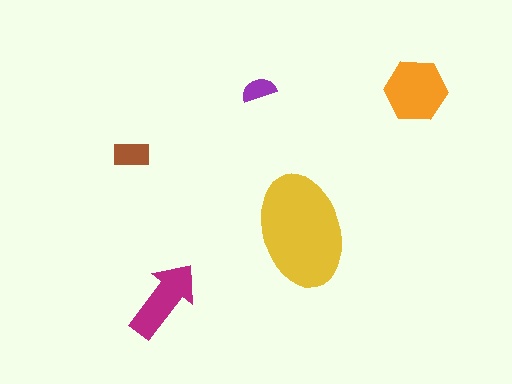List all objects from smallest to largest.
The purple semicircle, the brown rectangle, the magenta arrow, the orange hexagon, the yellow ellipse.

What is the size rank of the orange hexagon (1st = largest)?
2nd.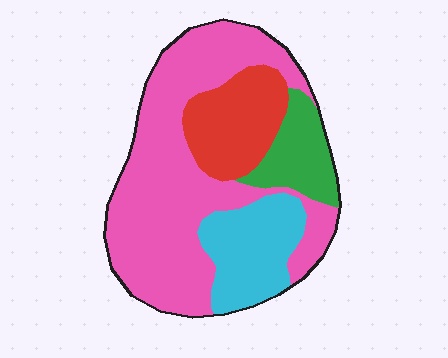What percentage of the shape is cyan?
Cyan covers about 15% of the shape.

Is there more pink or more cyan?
Pink.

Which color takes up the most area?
Pink, at roughly 55%.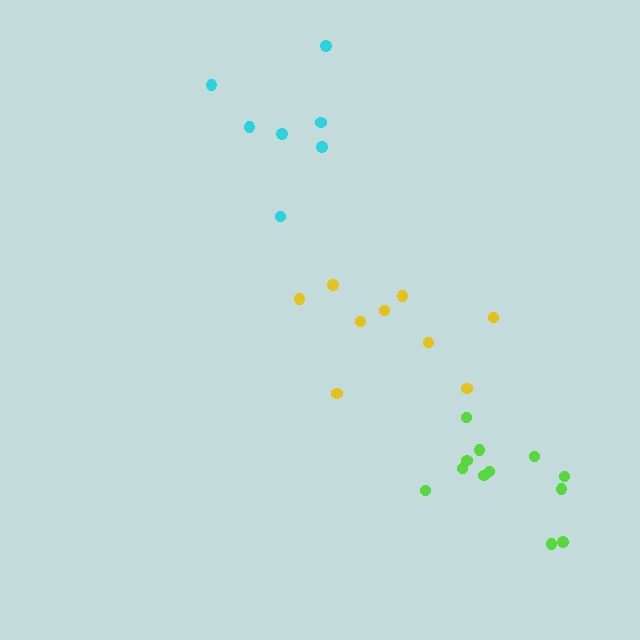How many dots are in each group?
Group 1: 7 dots, Group 2: 9 dots, Group 3: 12 dots (28 total).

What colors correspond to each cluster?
The clusters are colored: cyan, yellow, lime.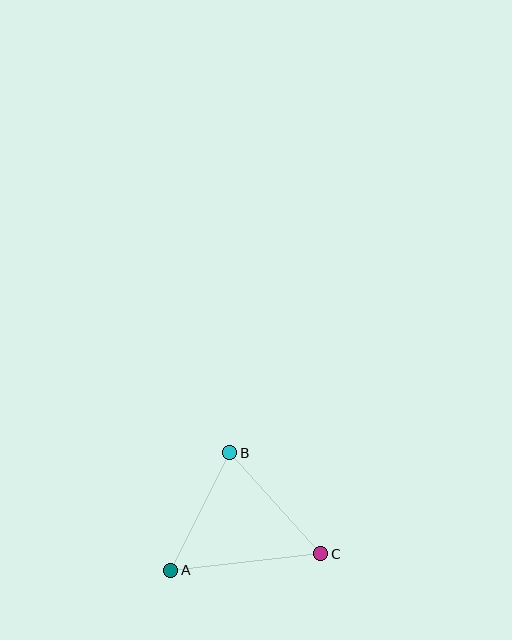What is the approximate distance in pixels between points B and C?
The distance between B and C is approximately 136 pixels.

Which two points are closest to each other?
Points A and B are closest to each other.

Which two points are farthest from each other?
Points A and C are farthest from each other.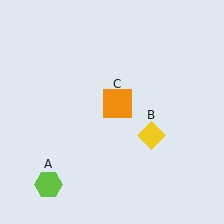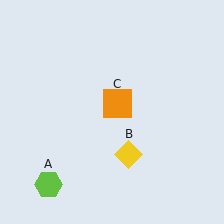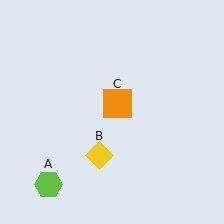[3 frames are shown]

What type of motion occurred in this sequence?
The yellow diamond (object B) rotated clockwise around the center of the scene.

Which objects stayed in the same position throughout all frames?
Lime hexagon (object A) and orange square (object C) remained stationary.